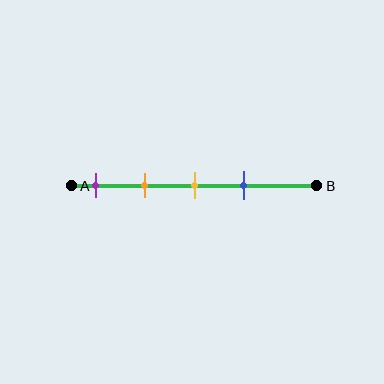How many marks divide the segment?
There are 4 marks dividing the segment.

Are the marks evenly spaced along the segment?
Yes, the marks are approximately evenly spaced.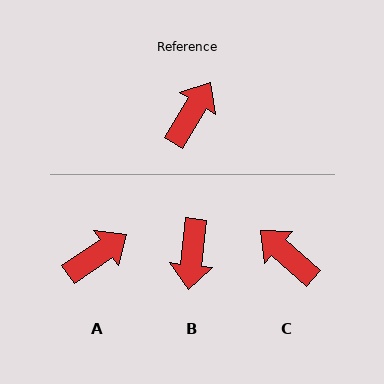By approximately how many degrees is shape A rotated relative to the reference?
Approximately 24 degrees clockwise.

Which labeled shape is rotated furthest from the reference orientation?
B, about 154 degrees away.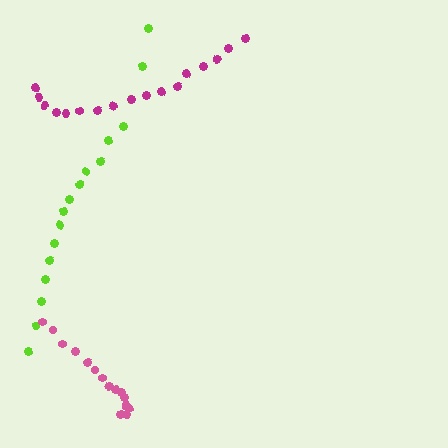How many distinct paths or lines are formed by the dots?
There are 3 distinct paths.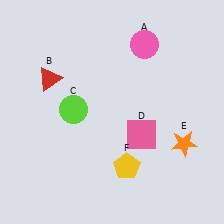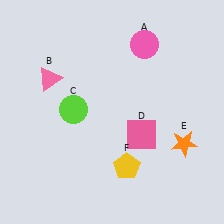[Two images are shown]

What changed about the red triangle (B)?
In Image 1, B is red. In Image 2, it changed to pink.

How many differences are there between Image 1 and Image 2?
There is 1 difference between the two images.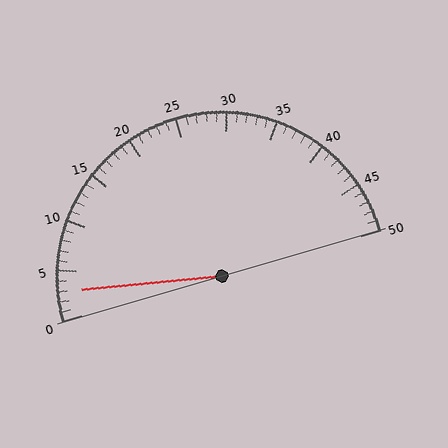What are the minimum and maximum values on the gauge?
The gauge ranges from 0 to 50.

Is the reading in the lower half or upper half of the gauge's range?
The reading is in the lower half of the range (0 to 50).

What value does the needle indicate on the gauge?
The needle indicates approximately 3.